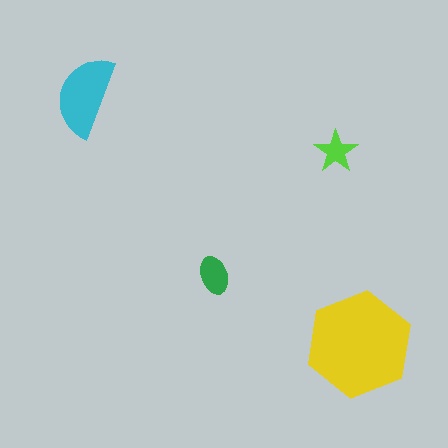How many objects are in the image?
There are 4 objects in the image.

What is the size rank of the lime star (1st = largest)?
4th.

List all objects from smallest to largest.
The lime star, the green ellipse, the cyan semicircle, the yellow hexagon.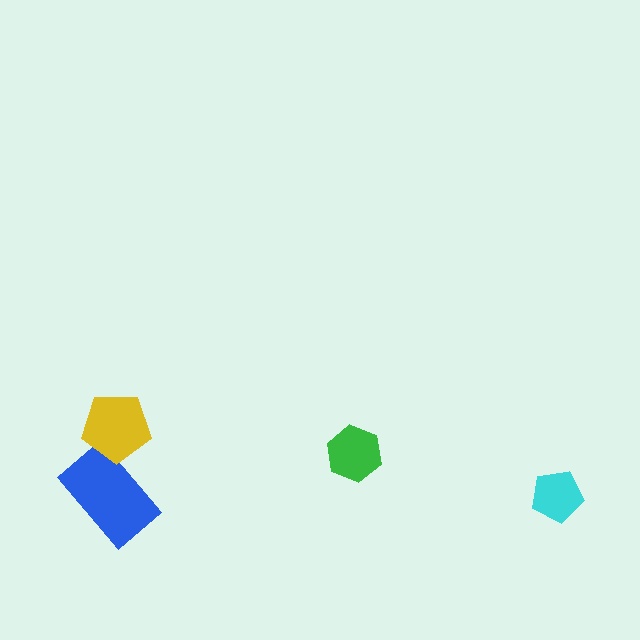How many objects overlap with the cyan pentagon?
0 objects overlap with the cyan pentagon.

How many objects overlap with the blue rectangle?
1 object overlaps with the blue rectangle.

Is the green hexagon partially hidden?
No, no other shape covers it.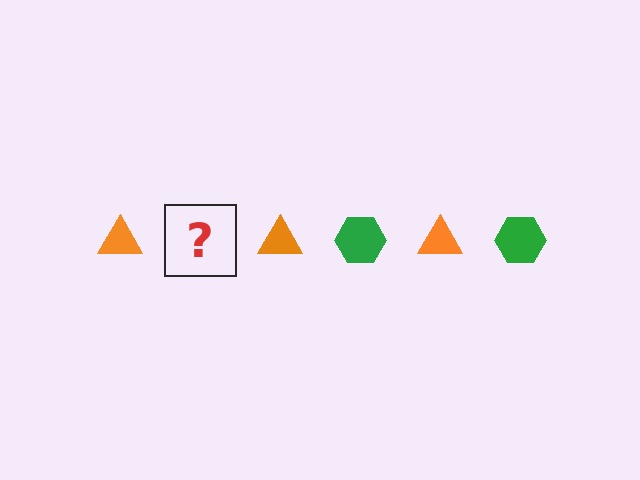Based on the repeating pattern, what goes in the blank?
The blank should be a green hexagon.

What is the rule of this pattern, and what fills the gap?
The rule is that the pattern alternates between orange triangle and green hexagon. The gap should be filled with a green hexagon.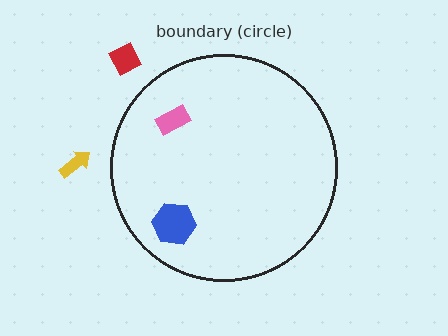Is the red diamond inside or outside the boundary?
Outside.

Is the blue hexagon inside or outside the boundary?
Inside.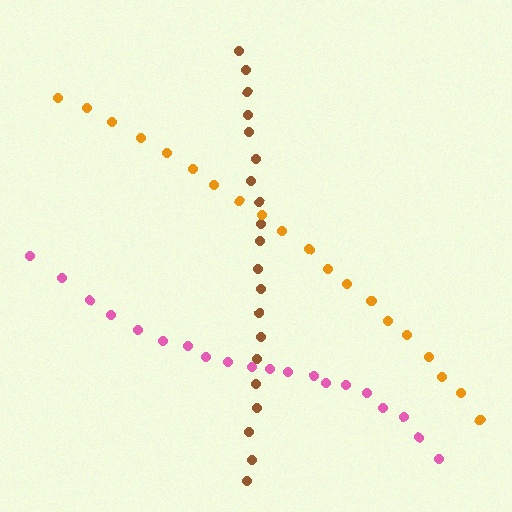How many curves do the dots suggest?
There are 3 distinct paths.